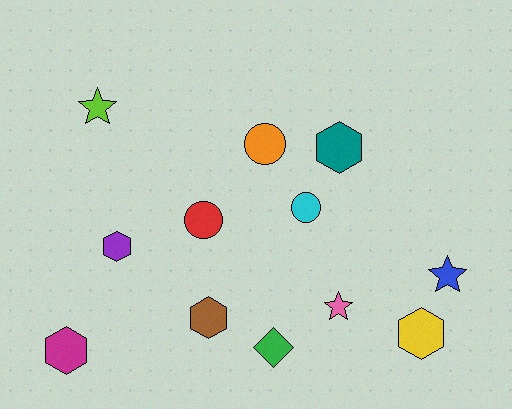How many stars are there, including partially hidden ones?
There are 3 stars.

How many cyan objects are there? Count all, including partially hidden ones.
There is 1 cyan object.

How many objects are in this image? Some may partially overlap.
There are 12 objects.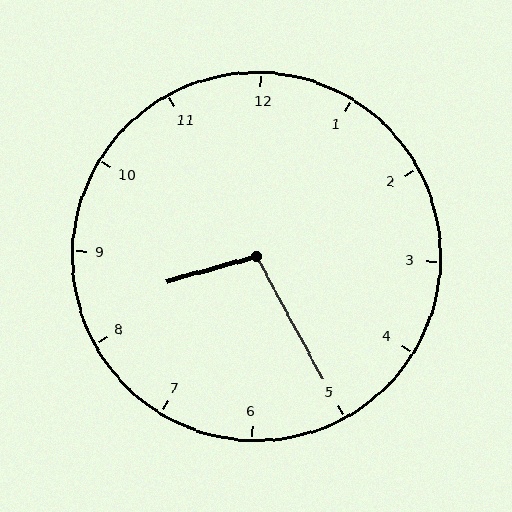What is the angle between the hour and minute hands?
Approximately 102 degrees.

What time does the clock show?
8:25.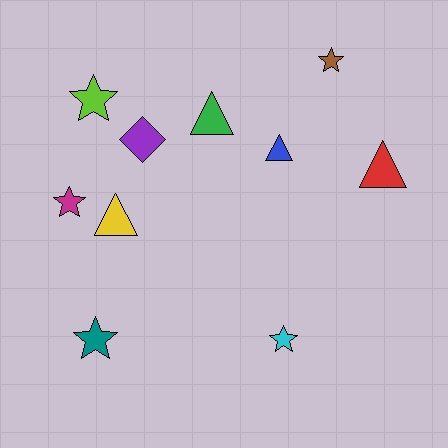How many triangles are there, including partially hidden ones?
There are 4 triangles.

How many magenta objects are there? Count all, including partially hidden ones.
There is 1 magenta object.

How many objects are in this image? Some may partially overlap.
There are 10 objects.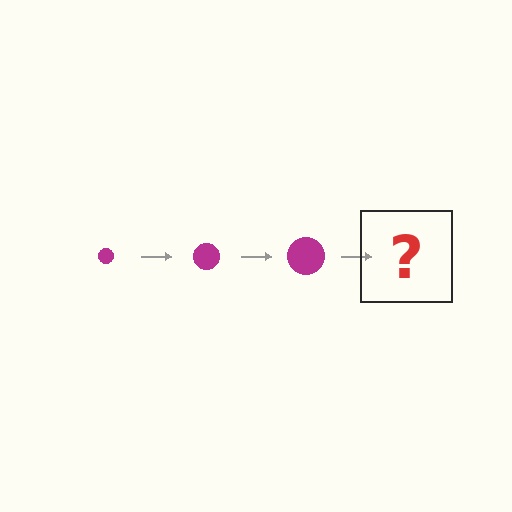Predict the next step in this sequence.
The next step is a magenta circle, larger than the previous one.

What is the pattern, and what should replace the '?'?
The pattern is that the circle gets progressively larger each step. The '?' should be a magenta circle, larger than the previous one.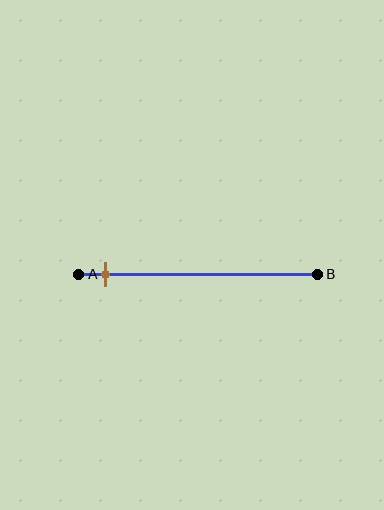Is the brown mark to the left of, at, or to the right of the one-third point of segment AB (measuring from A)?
The brown mark is to the left of the one-third point of segment AB.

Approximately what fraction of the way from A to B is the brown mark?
The brown mark is approximately 10% of the way from A to B.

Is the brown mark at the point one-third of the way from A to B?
No, the mark is at about 10% from A, not at the 33% one-third point.